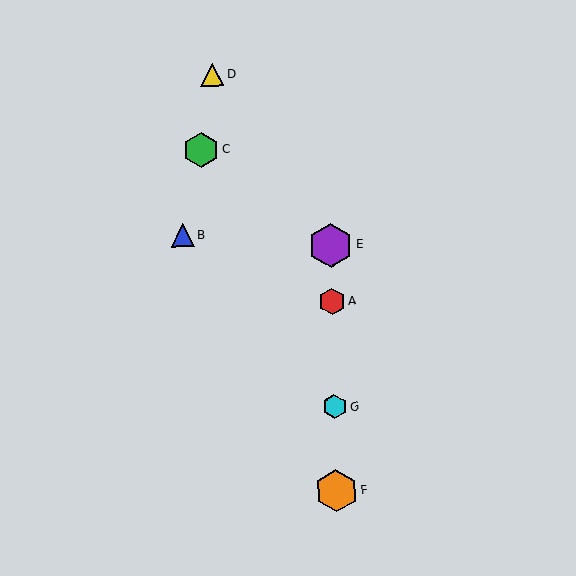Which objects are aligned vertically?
Objects A, E, F, G are aligned vertically.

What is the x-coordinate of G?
Object G is at x≈335.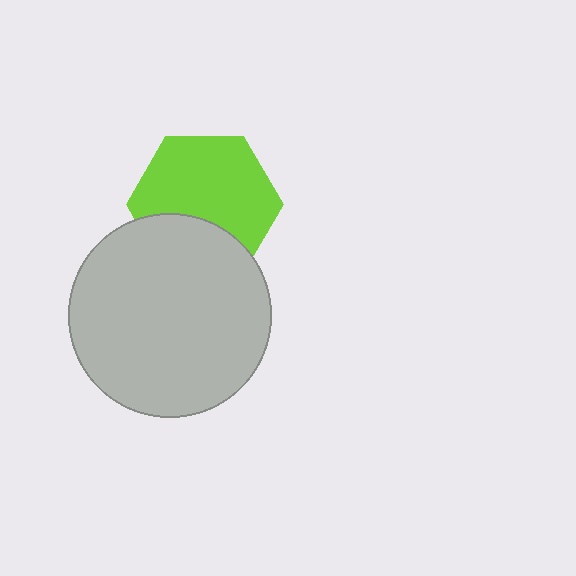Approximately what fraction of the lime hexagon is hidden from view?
Roughly 31% of the lime hexagon is hidden behind the light gray circle.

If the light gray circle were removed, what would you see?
You would see the complete lime hexagon.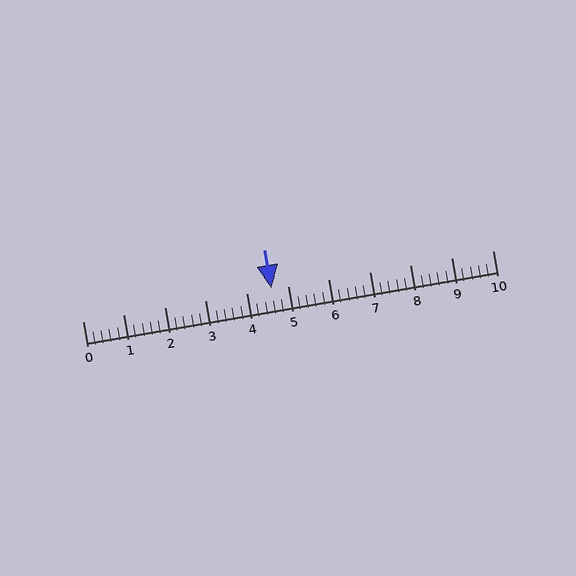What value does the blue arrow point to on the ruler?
The blue arrow points to approximately 4.6.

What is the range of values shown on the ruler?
The ruler shows values from 0 to 10.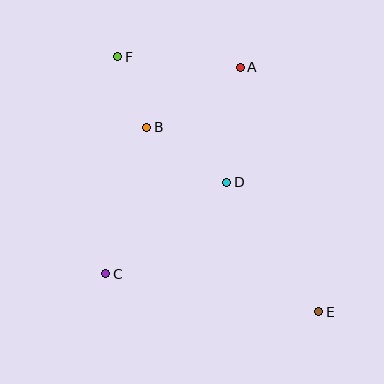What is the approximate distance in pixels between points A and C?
The distance between A and C is approximately 247 pixels.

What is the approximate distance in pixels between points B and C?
The distance between B and C is approximately 152 pixels.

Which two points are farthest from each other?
Points E and F are farthest from each other.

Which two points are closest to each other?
Points B and F are closest to each other.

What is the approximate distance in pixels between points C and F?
The distance between C and F is approximately 217 pixels.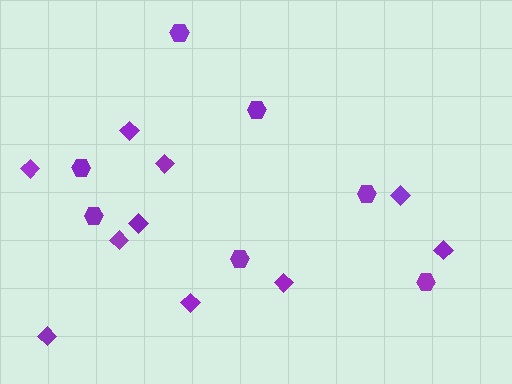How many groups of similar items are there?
There are 2 groups: one group of hexagons (7) and one group of diamonds (10).